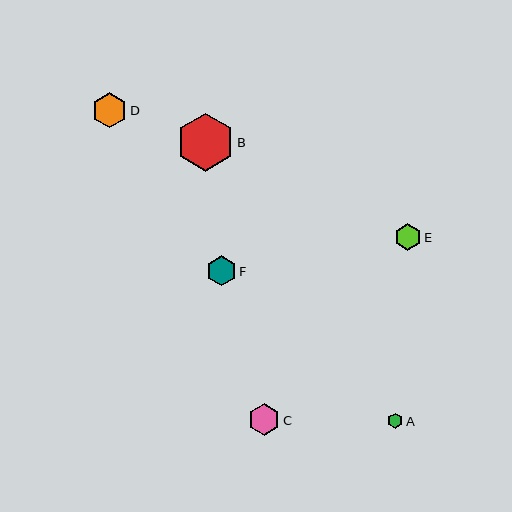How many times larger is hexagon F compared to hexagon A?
Hexagon F is approximately 1.9 times the size of hexagon A.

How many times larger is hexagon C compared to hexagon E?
Hexagon C is approximately 1.2 times the size of hexagon E.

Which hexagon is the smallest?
Hexagon A is the smallest with a size of approximately 15 pixels.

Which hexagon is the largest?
Hexagon B is the largest with a size of approximately 58 pixels.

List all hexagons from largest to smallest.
From largest to smallest: B, D, C, F, E, A.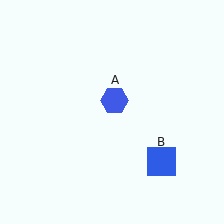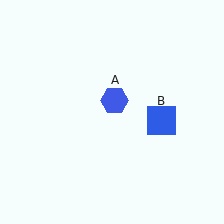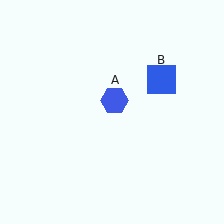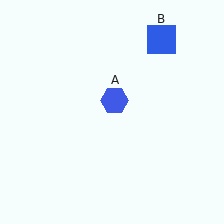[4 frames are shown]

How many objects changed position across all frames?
1 object changed position: blue square (object B).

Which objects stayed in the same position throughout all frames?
Blue hexagon (object A) remained stationary.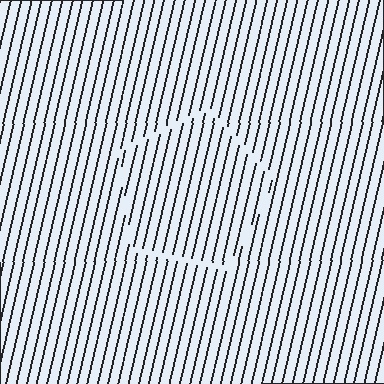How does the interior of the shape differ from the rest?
The interior of the shape contains the same grating, shifted by half a period — the contour is defined by the phase discontinuity where line-ends from the inner and outer gratings abut.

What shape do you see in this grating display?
An illusory pentagon. The interior of the shape contains the same grating, shifted by half a period — the contour is defined by the phase discontinuity where line-ends from the inner and outer gratings abut.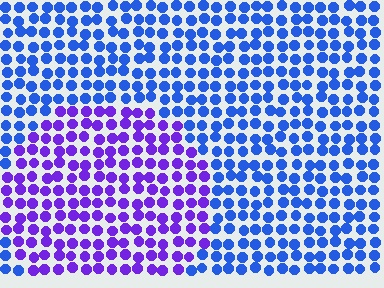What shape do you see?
I see a circle.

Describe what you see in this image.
The image is filled with small blue elements in a uniform arrangement. A circle-shaped region is visible where the elements are tinted to a slightly different hue, forming a subtle color boundary.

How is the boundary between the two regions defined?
The boundary is defined purely by a slight shift in hue (about 43 degrees). Spacing, size, and orientation are identical on both sides.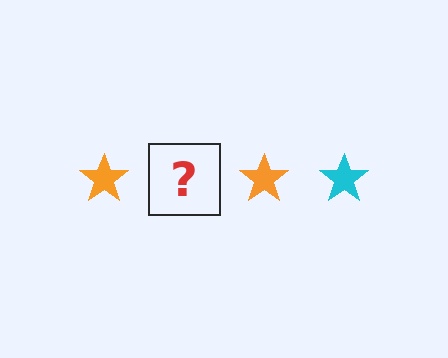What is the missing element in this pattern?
The missing element is a cyan star.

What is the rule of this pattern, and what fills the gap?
The rule is that the pattern cycles through orange, cyan stars. The gap should be filled with a cyan star.